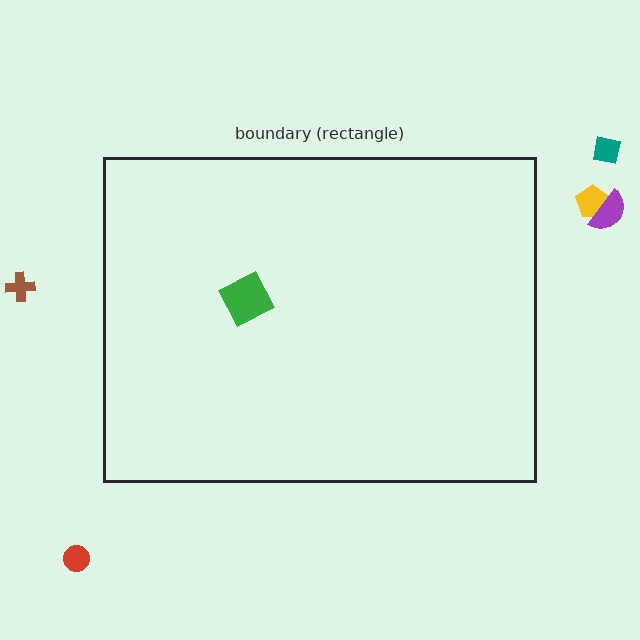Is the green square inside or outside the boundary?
Inside.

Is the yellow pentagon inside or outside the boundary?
Outside.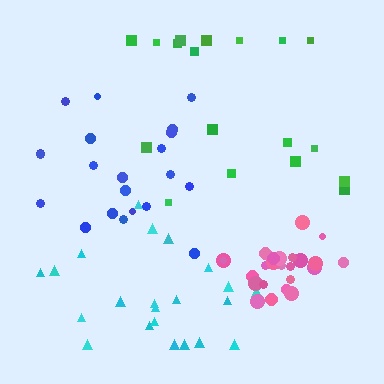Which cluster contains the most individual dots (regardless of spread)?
Pink (24).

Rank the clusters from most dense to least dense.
pink, blue, cyan, green.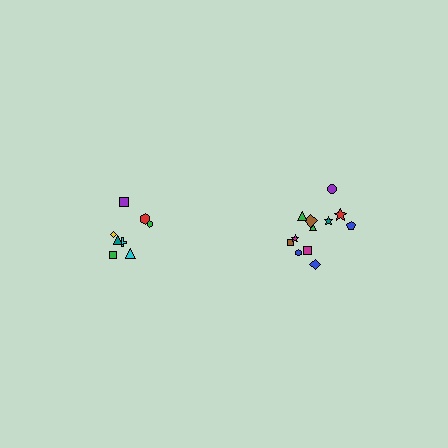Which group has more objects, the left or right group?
The right group.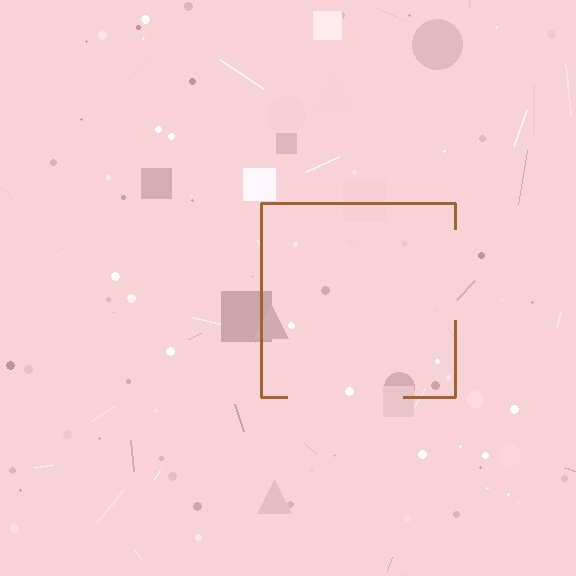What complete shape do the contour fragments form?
The contour fragments form a square.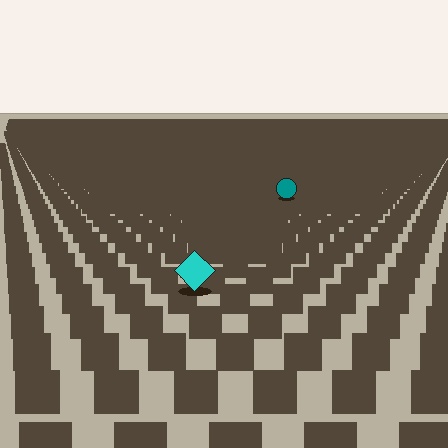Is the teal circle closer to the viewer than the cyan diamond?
No. The cyan diamond is closer — you can tell from the texture gradient: the ground texture is coarser near it.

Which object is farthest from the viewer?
The teal circle is farthest from the viewer. It appears smaller and the ground texture around it is denser.